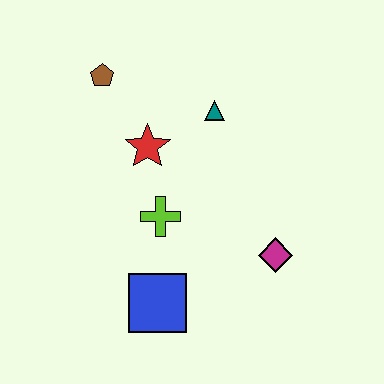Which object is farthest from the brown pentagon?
The magenta diamond is farthest from the brown pentagon.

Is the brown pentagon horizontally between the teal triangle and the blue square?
No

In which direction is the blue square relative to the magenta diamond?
The blue square is to the left of the magenta diamond.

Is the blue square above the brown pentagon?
No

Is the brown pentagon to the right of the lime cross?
No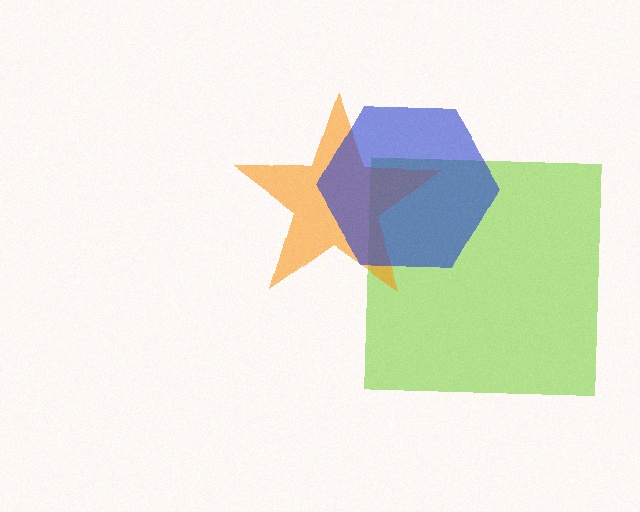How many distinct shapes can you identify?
There are 3 distinct shapes: a lime square, an orange star, a blue hexagon.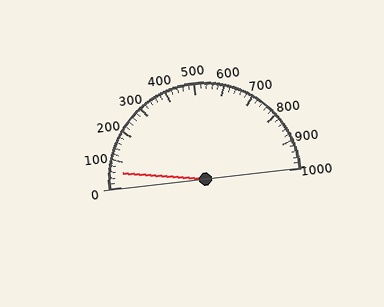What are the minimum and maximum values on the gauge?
The gauge ranges from 0 to 1000.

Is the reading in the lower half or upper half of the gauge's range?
The reading is in the lower half of the range (0 to 1000).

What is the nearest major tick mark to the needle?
The nearest major tick mark is 100.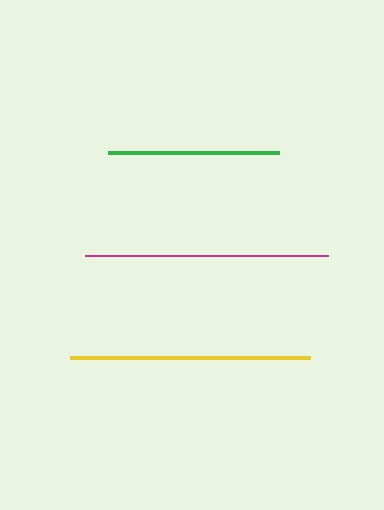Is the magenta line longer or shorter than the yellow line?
The magenta line is longer than the yellow line.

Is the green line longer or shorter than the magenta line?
The magenta line is longer than the green line.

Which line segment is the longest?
The magenta line is the longest at approximately 243 pixels.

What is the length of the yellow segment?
The yellow segment is approximately 240 pixels long.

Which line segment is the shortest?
The green line is the shortest at approximately 170 pixels.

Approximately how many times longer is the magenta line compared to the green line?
The magenta line is approximately 1.4 times the length of the green line.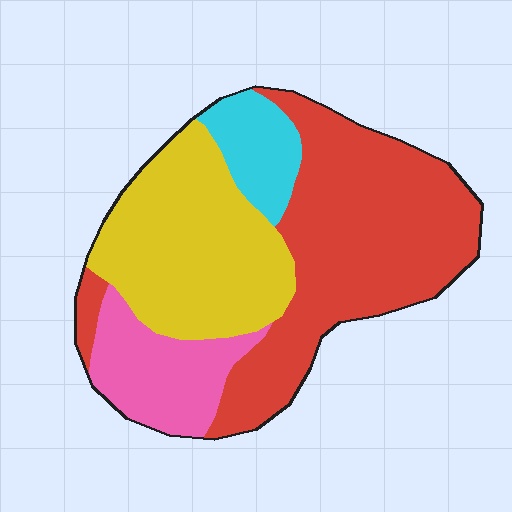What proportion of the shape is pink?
Pink takes up less than a sixth of the shape.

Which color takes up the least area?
Cyan, at roughly 10%.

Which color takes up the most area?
Red, at roughly 45%.